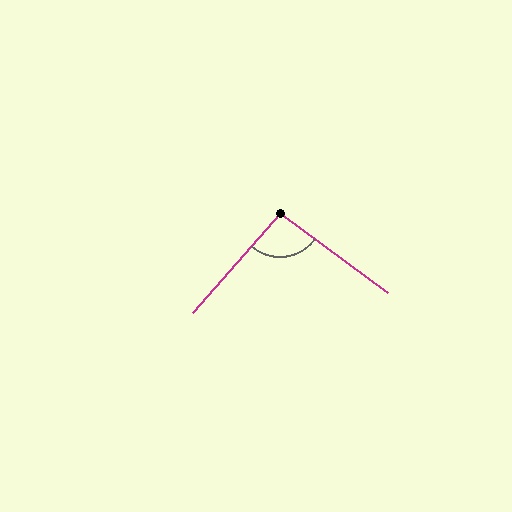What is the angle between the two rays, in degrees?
Approximately 95 degrees.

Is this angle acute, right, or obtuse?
It is approximately a right angle.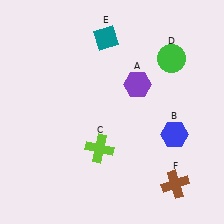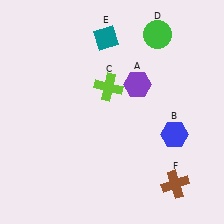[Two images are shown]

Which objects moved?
The objects that moved are: the lime cross (C), the green circle (D).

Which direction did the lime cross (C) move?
The lime cross (C) moved up.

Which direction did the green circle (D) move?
The green circle (D) moved up.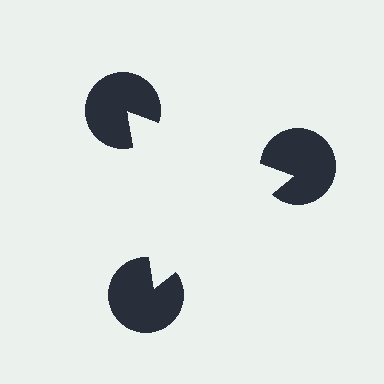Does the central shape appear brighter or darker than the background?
It typically appears slightly brighter than the background, even though no actual brightness change is drawn.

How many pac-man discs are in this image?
There are 3 — one at each vertex of the illusory triangle.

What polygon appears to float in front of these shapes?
An illusory triangle — its edges are inferred from the aligned wedge cuts in the pac-man discs, not physically drawn.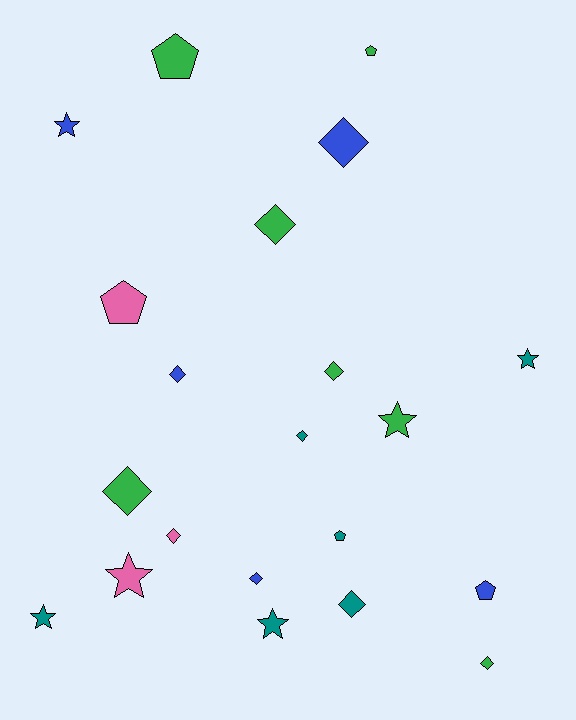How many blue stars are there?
There is 1 blue star.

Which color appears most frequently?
Green, with 7 objects.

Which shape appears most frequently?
Diamond, with 10 objects.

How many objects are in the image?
There are 21 objects.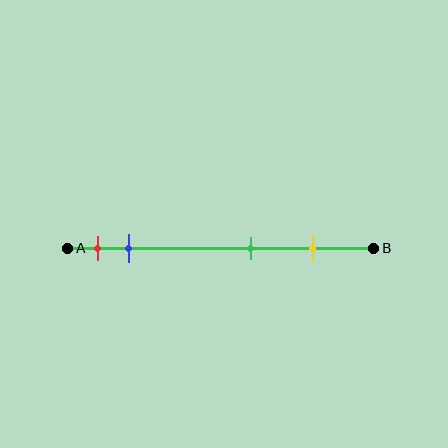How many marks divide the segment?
There are 4 marks dividing the segment.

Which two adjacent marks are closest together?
The red and blue marks are the closest adjacent pair.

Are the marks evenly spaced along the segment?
No, the marks are not evenly spaced.